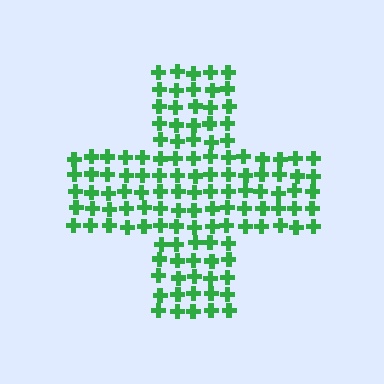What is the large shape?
The large shape is a cross.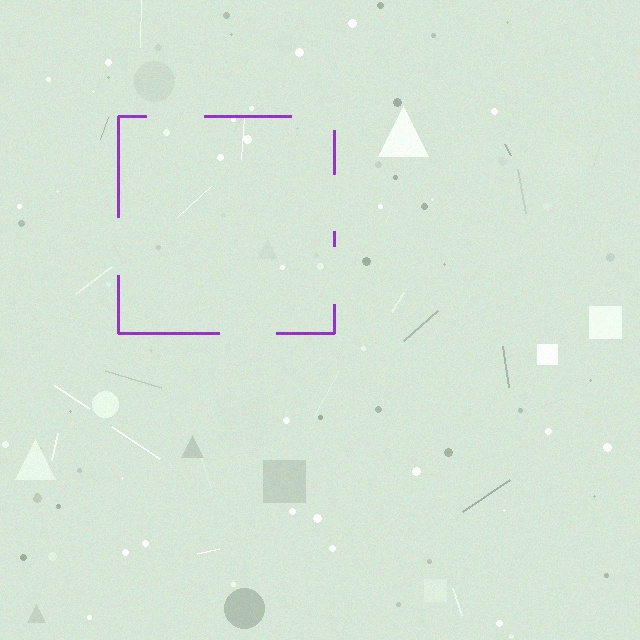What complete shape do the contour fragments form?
The contour fragments form a square.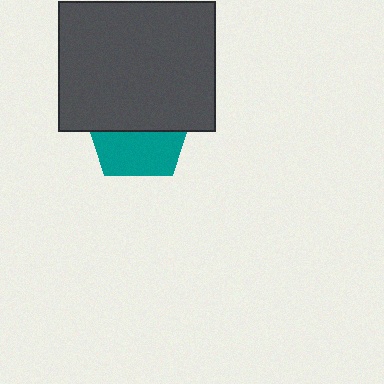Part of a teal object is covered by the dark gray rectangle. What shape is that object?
It is a pentagon.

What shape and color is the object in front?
The object in front is a dark gray rectangle.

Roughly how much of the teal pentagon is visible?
About half of it is visible (roughly 45%).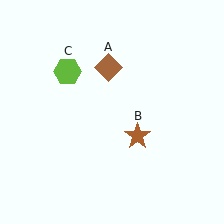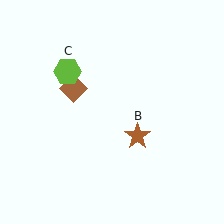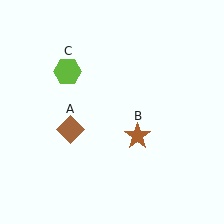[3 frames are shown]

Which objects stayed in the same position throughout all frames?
Brown star (object B) and lime hexagon (object C) remained stationary.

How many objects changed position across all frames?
1 object changed position: brown diamond (object A).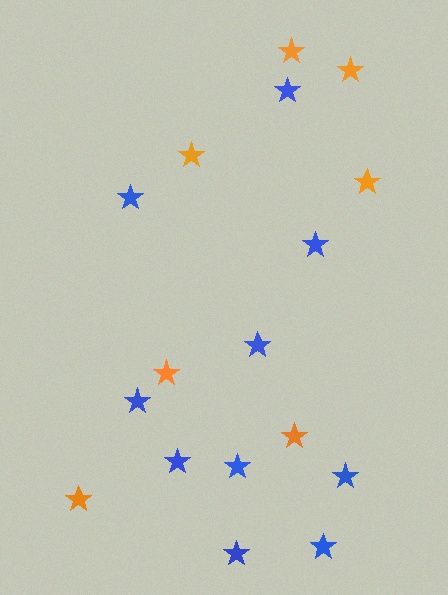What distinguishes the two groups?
There are 2 groups: one group of orange stars (7) and one group of blue stars (10).